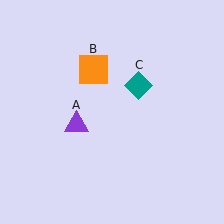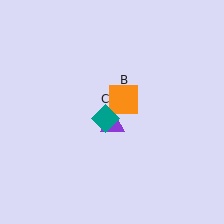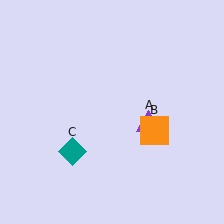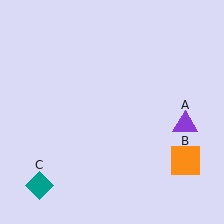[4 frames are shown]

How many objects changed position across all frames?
3 objects changed position: purple triangle (object A), orange square (object B), teal diamond (object C).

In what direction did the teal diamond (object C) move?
The teal diamond (object C) moved down and to the left.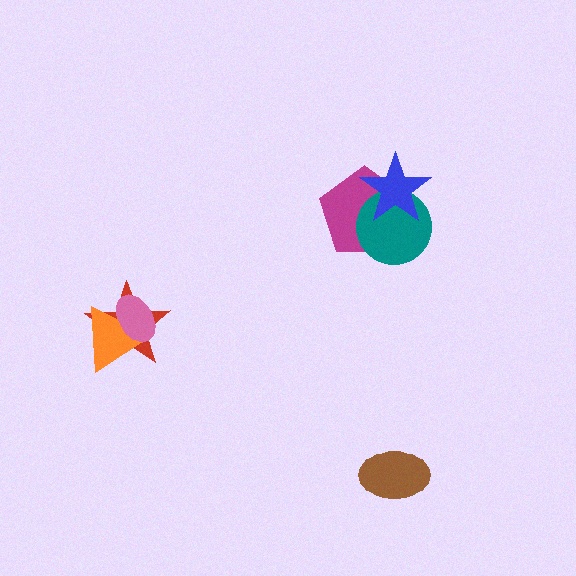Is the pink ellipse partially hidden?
No, no other shape covers it.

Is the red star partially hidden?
Yes, it is partially covered by another shape.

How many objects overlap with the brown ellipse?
0 objects overlap with the brown ellipse.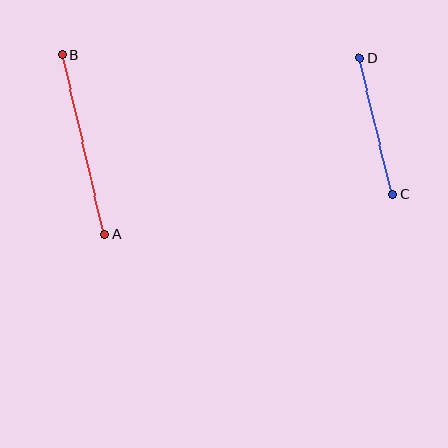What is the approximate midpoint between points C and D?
The midpoint is at approximately (376, 126) pixels.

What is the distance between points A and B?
The distance is approximately 184 pixels.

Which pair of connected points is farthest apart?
Points A and B are farthest apart.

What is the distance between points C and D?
The distance is approximately 140 pixels.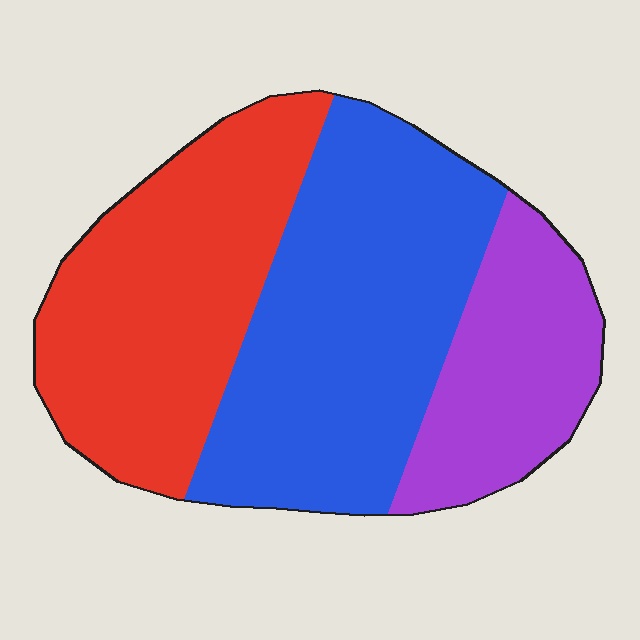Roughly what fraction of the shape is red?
Red takes up between a quarter and a half of the shape.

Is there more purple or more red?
Red.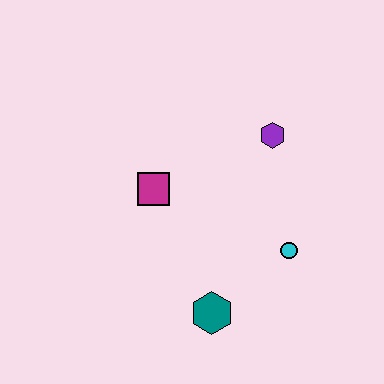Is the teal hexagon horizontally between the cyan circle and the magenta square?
Yes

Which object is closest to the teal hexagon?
The cyan circle is closest to the teal hexagon.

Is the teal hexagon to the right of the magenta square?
Yes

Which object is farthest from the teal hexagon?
The purple hexagon is farthest from the teal hexagon.